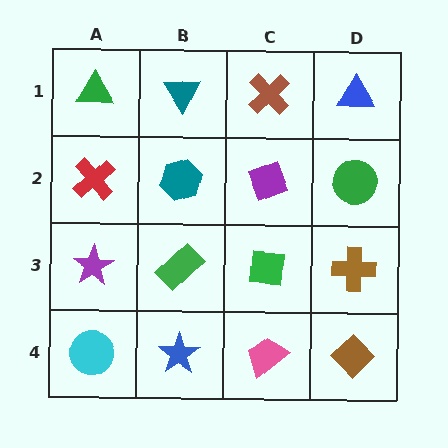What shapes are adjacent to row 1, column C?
A purple diamond (row 2, column C), a teal triangle (row 1, column B), a blue triangle (row 1, column D).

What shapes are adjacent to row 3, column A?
A red cross (row 2, column A), a cyan circle (row 4, column A), a green rectangle (row 3, column B).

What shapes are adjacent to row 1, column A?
A red cross (row 2, column A), a teal triangle (row 1, column B).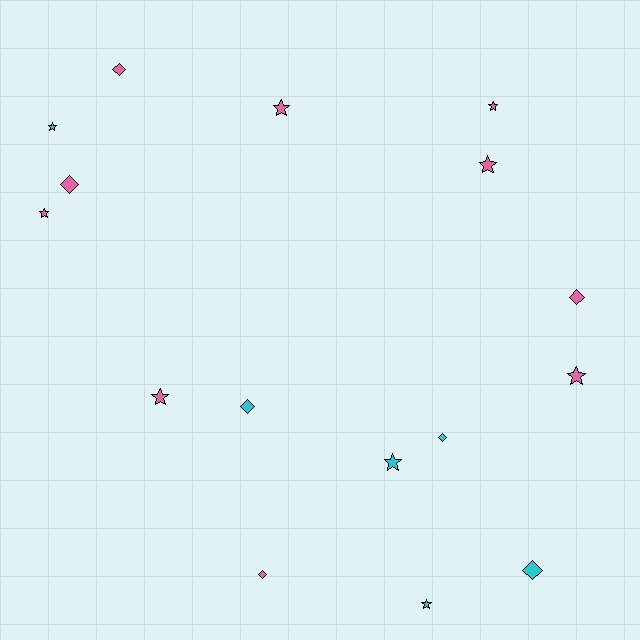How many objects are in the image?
There are 16 objects.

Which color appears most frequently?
Pink, with 10 objects.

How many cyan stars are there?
There are 3 cyan stars.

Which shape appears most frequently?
Star, with 9 objects.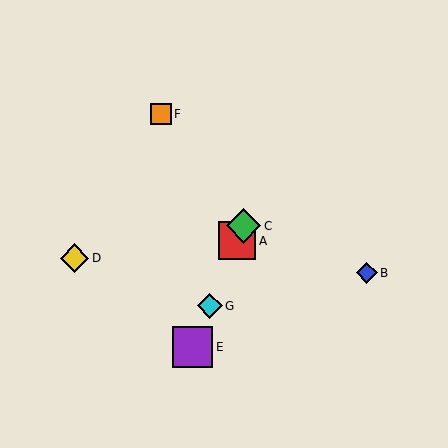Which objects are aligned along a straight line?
Objects A, C, E, G are aligned along a straight line.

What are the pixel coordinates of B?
Object B is at (367, 273).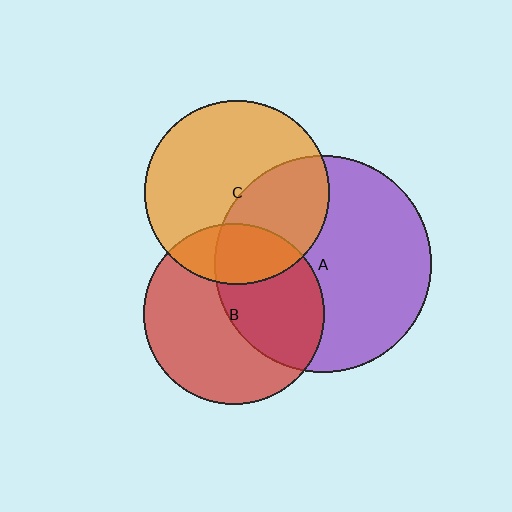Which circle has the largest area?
Circle A (purple).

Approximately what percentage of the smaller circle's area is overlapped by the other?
Approximately 45%.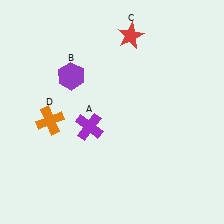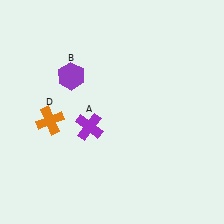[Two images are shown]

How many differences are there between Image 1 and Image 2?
There is 1 difference between the two images.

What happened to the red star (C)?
The red star (C) was removed in Image 2. It was in the top-right area of Image 1.